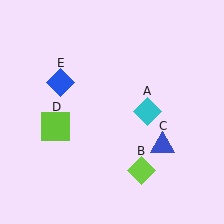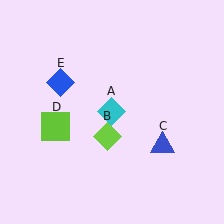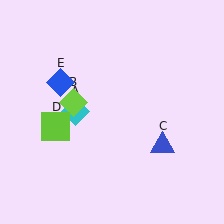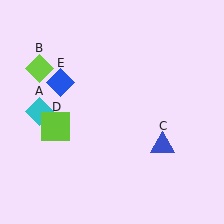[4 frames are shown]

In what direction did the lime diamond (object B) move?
The lime diamond (object B) moved up and to the left.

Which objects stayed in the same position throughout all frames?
Blue triangle (object C) and lime square (object D) and blue diamond (object E) remained stationary.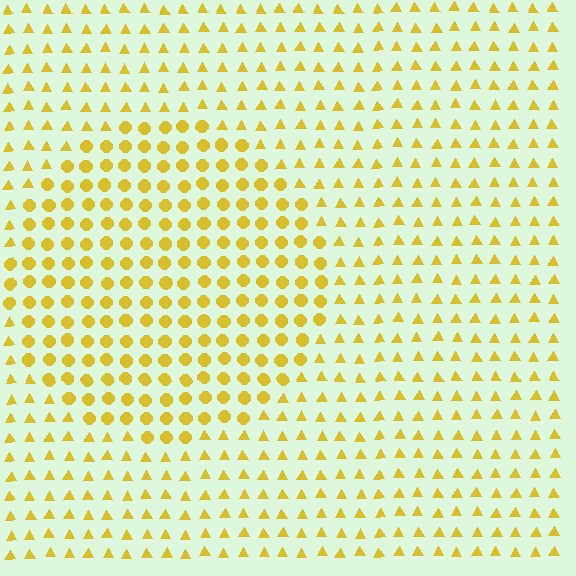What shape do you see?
I see a circle.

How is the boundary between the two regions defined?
The boundary is defined by a change in element shape: circles inside vs. triangles outside. All elements share the same color and spacing.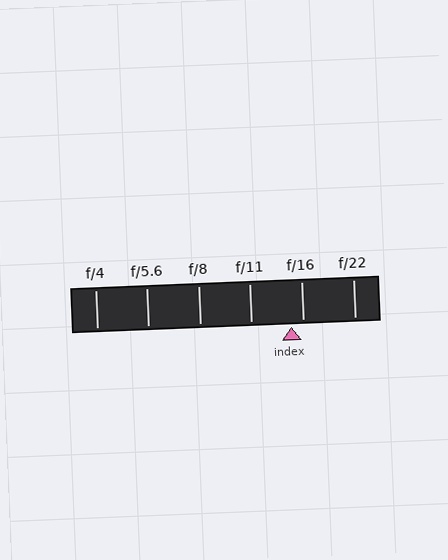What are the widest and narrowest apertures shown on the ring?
The widest aperture shown is f/4 and the narrowest is f/22.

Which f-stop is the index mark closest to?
The index mark is closest to f/16.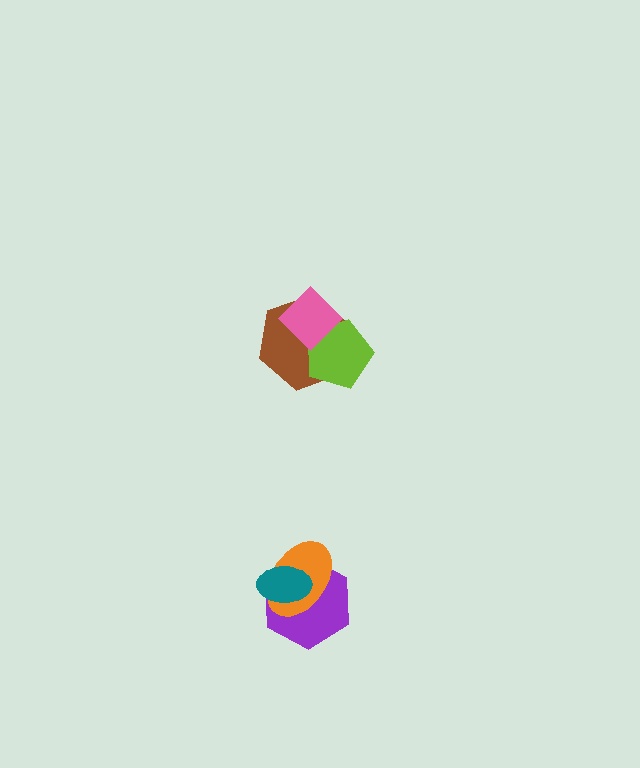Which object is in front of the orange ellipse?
The teal ellipse is in front of the orange ellipse.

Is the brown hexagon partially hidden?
Yes, it is partially covered by another shape.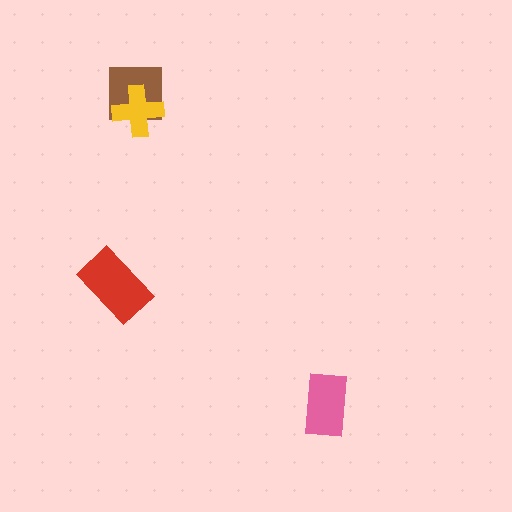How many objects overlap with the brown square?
1 object overlaps with the brown square.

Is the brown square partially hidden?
Yes, it is partially covered by another shape.